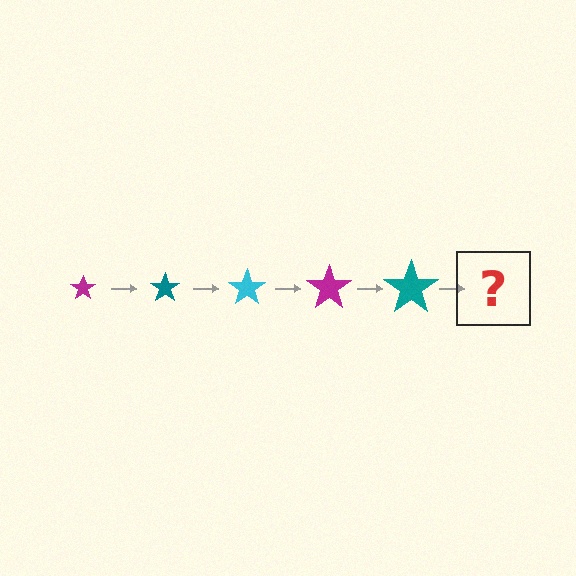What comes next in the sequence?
The next element should be a cyan star, larger than the previous one.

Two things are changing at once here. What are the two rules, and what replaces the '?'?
The two rules are that the star grows larger each step and the color cycles through magenta, teal, and cyan. The '?' should be a cyan star, larger than the previous one.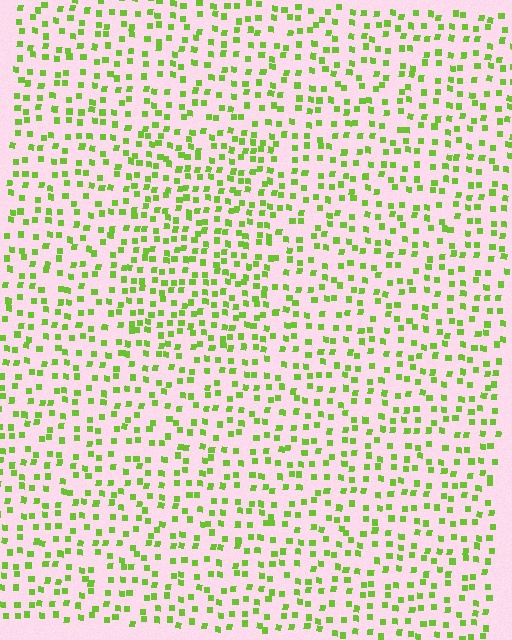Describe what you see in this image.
The image contains small lime elements arranged at two different densities. A rectangle-shaped region is visible where the elements are more densely packed than the surrounding area.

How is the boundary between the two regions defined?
The boundary is defined by a change in element density (approximately 1.5x ratio). All elements are the same color, size, and shape.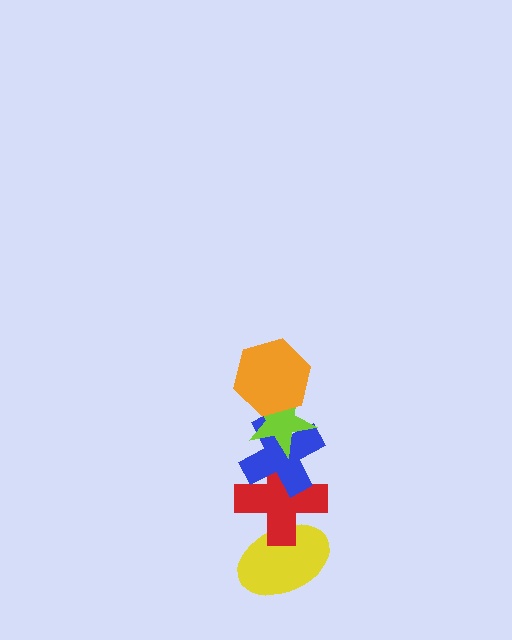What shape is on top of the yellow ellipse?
The red cross is on top of the yellow ellipse.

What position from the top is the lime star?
The lime star is 2nd from the top.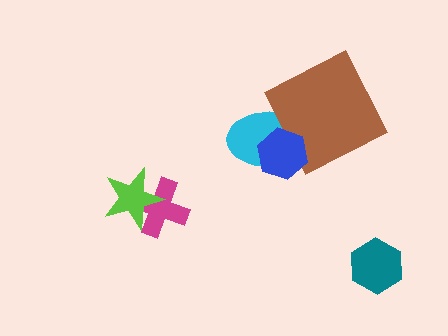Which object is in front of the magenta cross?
The lime star is in front of the magenta cross.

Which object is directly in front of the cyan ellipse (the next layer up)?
The brown square is directly in front of the cyan ellipse.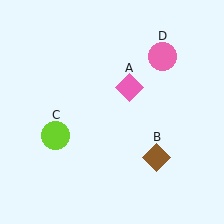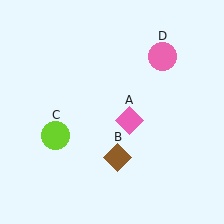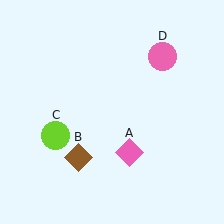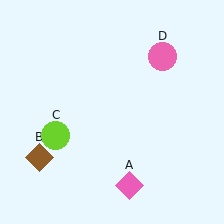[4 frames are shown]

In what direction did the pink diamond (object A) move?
The pink diamond (object A) moved down.